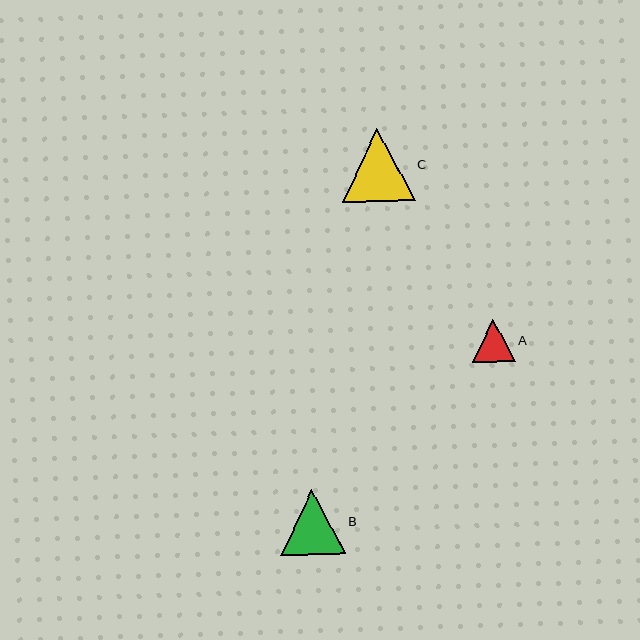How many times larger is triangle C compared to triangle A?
Triangle C is approximately 1.7 times the size of triangle A.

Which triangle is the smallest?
Triangle A is the smallest with a size of approximately 43 pixels.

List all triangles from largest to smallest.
From largest to smallest: C, B, A.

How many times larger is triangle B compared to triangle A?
Triangle B is approximately 1.5 times the size of triangle A.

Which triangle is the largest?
Triangle C is the largest with a size of approximately 73 pixels.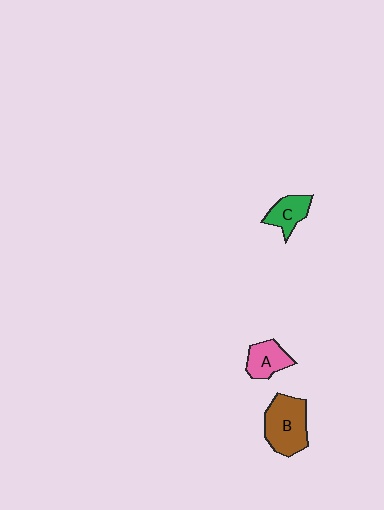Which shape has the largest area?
Shape B (brown).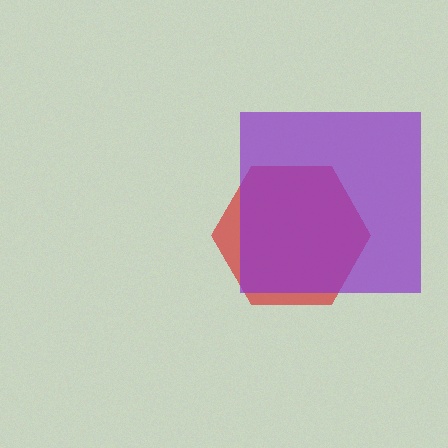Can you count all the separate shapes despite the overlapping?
Yes, there are 2 separate shapes.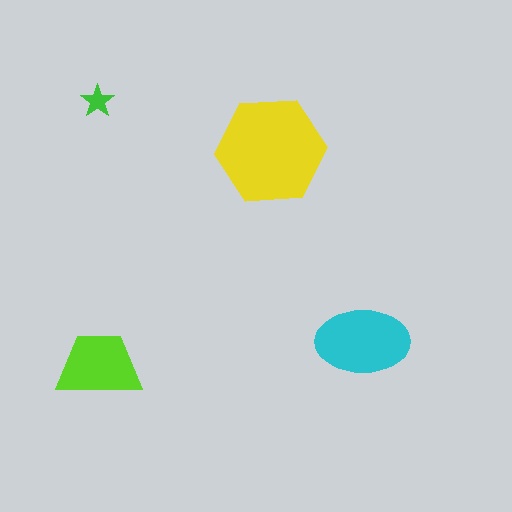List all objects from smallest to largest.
The green star, the lime trapezoid, the cyan ellipse, the yellow hexagon.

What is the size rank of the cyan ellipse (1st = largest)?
2nd.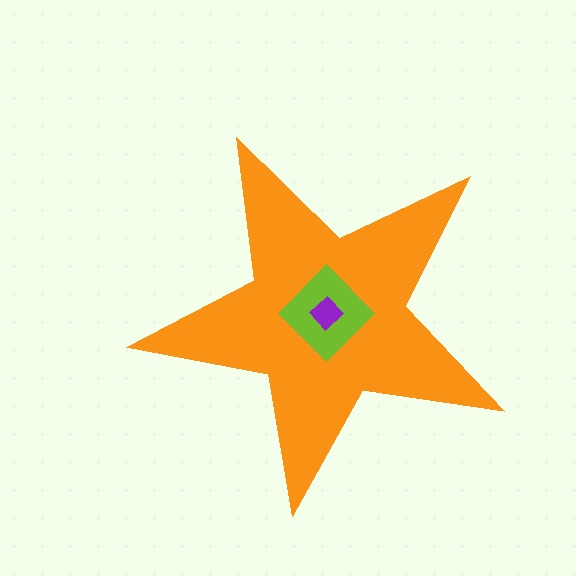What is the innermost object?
The purple diamond.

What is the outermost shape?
The orange star.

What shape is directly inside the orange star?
The lime diamond.